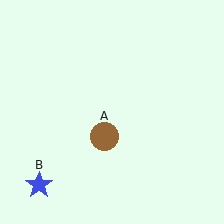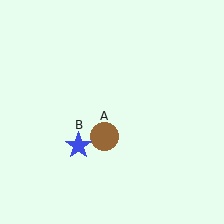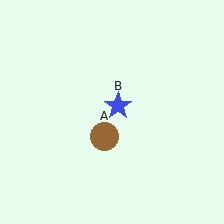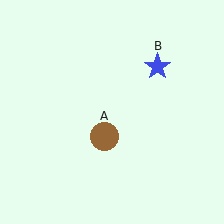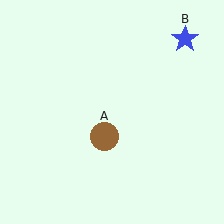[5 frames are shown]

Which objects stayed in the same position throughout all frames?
Brown circle (object A) remained stationary.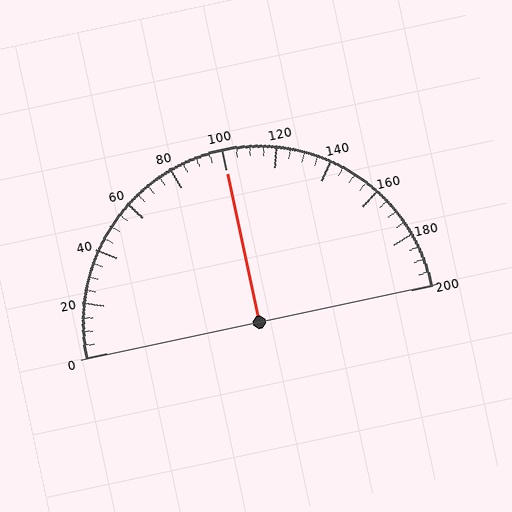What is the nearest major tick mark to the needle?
The nearest major tick mark is 100.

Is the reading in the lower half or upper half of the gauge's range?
The reading is in the upper half of the range (0 to 200).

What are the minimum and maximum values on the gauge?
The gauge ranges from 0 to 200.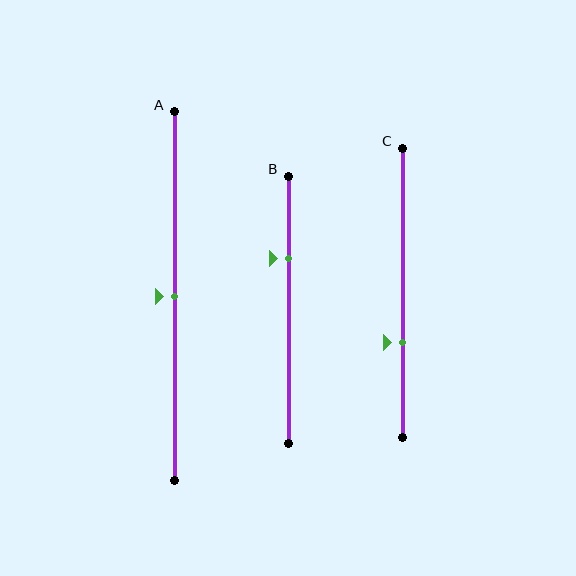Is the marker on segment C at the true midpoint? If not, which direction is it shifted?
No, the marker on segment C is shifted downward by about 17% of the segment length.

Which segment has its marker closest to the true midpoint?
Segment A has its marker closest to the true midpoint.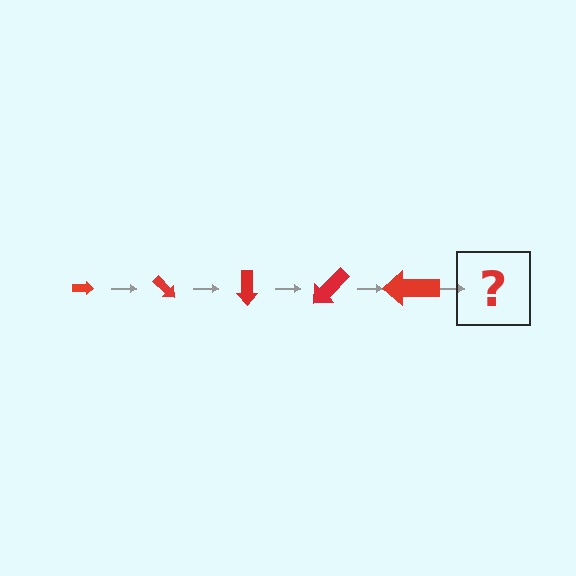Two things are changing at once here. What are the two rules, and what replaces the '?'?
The two rules are that the arrow grows larger each step and it rotates 45 degrees each step. The '?' should be an arrow, larger than the previous one and rotated 225 degrees from the start.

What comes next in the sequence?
The next element should be an arrow, larger than the previous one and rotated 225 degrees from the start.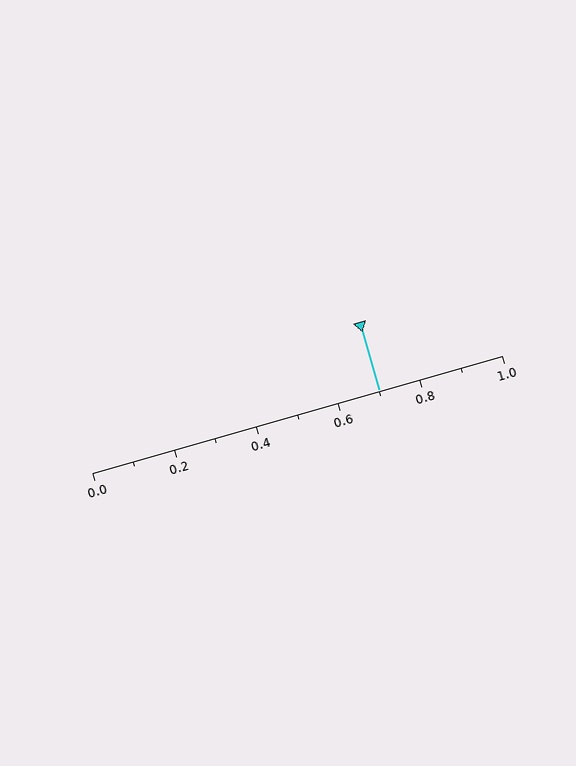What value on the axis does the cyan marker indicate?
The marker indicates approximately 0.7.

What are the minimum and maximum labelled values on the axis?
The axis runs from 0.0 to 1.0.